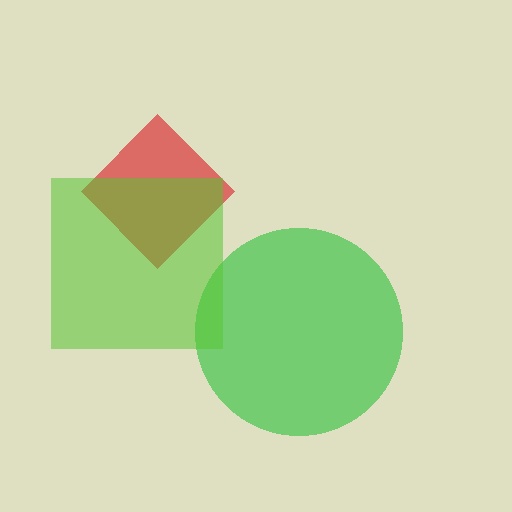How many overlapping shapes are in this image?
There are 3 overlapping shapes in the image.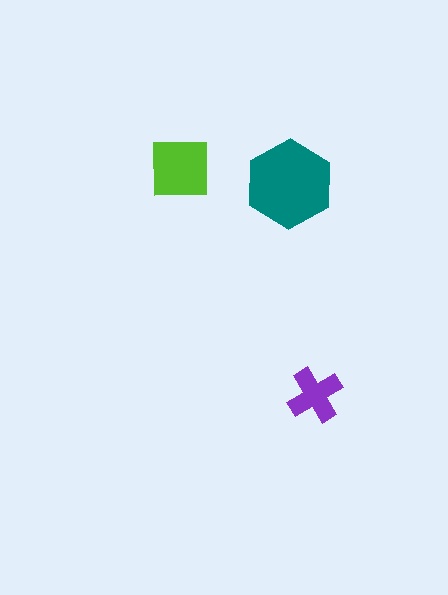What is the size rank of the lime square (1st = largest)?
2nd.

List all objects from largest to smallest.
The teal hexagon, the lime square, the purple cross.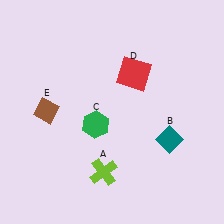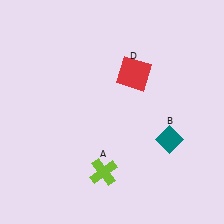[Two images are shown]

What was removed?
The green hexagon (C), the brown diamond (E) were removed in Image 2.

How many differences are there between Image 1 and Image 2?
There are 2 differences between the two images.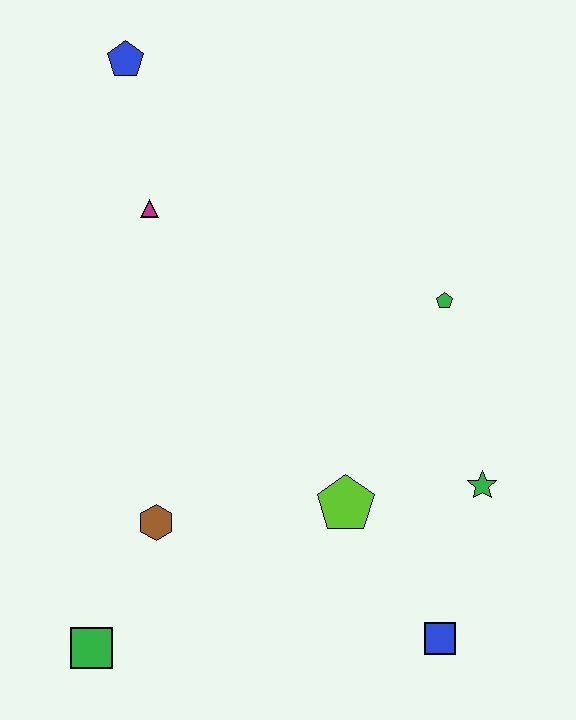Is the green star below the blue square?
No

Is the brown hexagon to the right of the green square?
Yes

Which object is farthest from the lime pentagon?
The blue pentagon is farthest from the lime pentagon.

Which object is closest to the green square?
The brown hexagon is closest to the green square.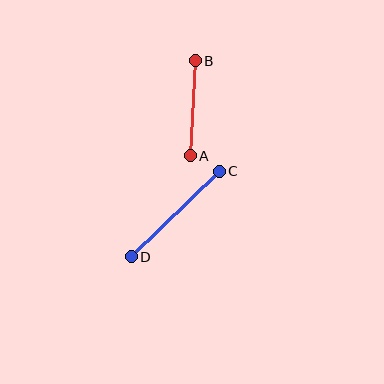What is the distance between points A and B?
The distance is approximately 95 pixels.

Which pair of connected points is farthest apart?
Points C and D are farthest apart.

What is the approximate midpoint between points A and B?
The midpoint is at approximately (193, 108) pixels.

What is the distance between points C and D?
The distance is approximately 123 pixels.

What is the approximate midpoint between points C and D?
The midpoint is at approximately (175, 214) pixels.